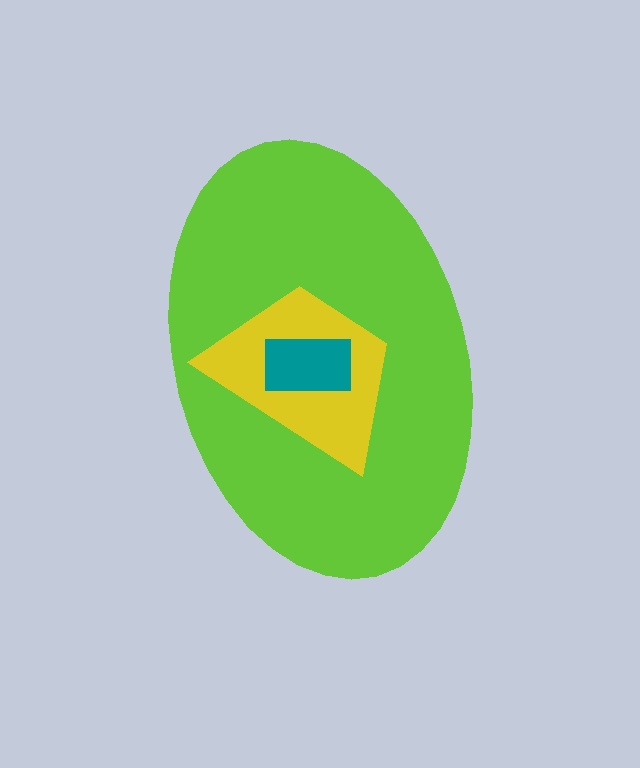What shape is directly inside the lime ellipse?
The yellow trapezoid.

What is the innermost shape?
The teal rectangle.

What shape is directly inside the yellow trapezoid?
The teal rectangle.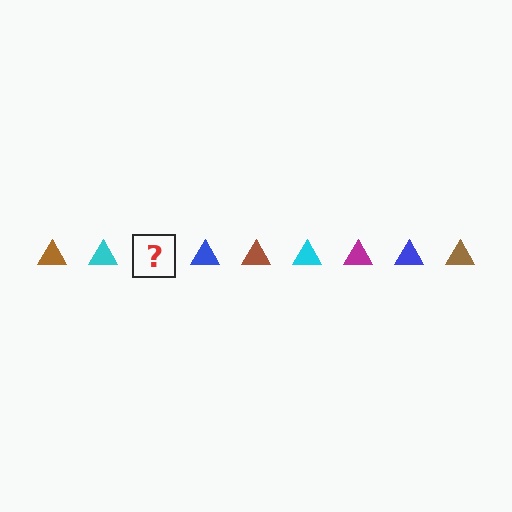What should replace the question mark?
The question mark should be replaced with a magenta triangle.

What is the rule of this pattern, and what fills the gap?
The rule is that the pattern cycles through brown, cyan, magenta, blue triangles. The gap should be filled with a magenta triangle.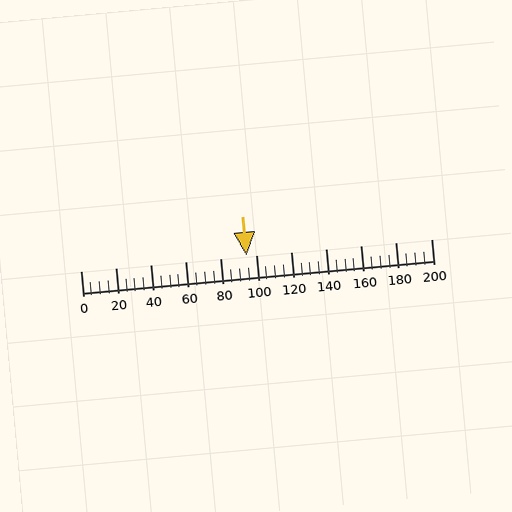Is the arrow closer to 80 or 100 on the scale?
The arrow is closer to 100.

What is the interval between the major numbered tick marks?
The major tick marks are spaced 20 units apart.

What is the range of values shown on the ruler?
The ruler shows values from 0 to 200.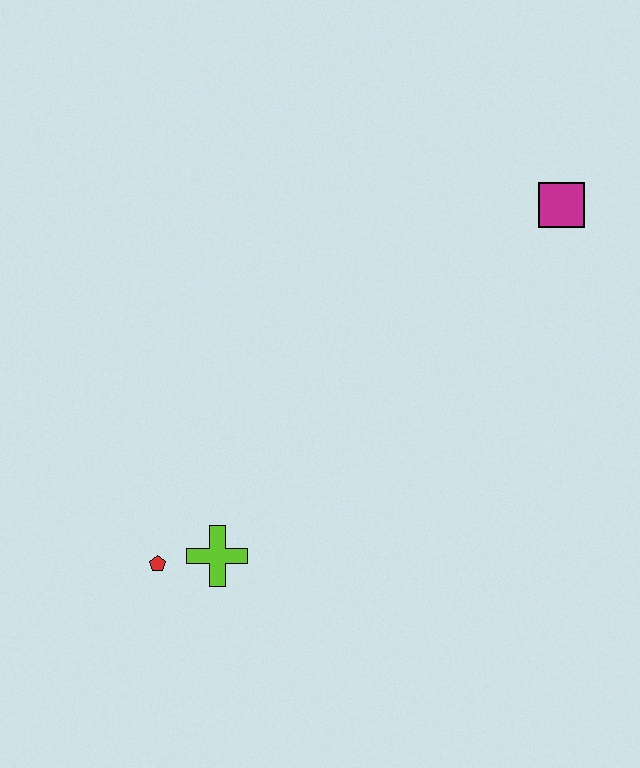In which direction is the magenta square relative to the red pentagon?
The magenta square is to the right of the red pentagon.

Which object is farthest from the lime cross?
The magenta square is farthest from the lime cross.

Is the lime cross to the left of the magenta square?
Yes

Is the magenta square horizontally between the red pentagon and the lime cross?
No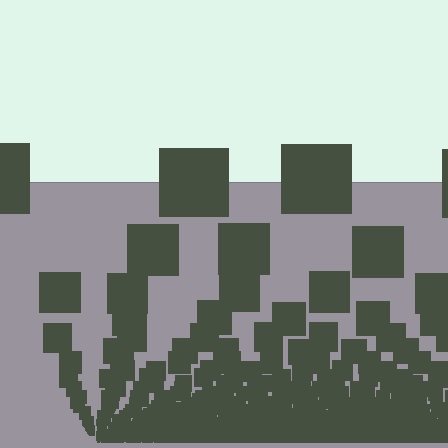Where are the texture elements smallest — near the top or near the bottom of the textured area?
Near the bottom.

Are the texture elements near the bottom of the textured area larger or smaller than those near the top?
Smaller. The gradient is inverted — elements near the bottom are smaller and denser.